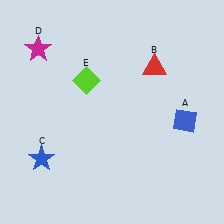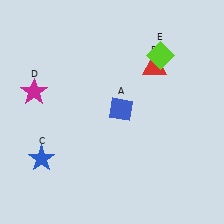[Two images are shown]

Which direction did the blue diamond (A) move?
The blue diamond (A) moved left.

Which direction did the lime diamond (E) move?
The lime diamond (E) moved right.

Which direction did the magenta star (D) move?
The magenta star (D) moved down.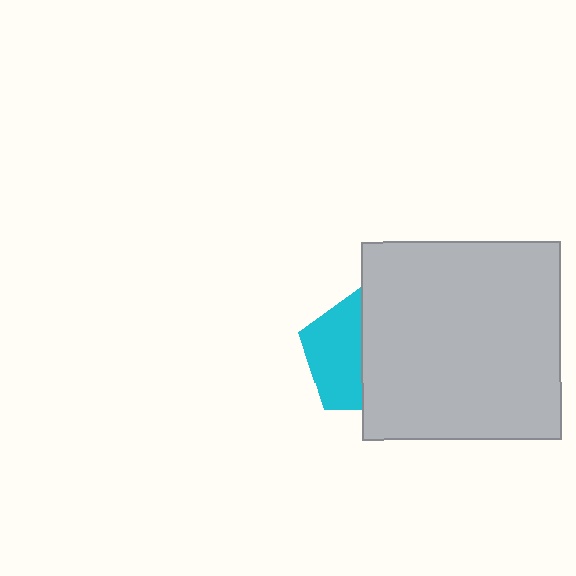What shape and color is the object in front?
The object in front is a light gray square.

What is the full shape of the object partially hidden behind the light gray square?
The partially hidden object is a cyan pentagon.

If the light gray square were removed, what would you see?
You would see the complete cyan pentagon.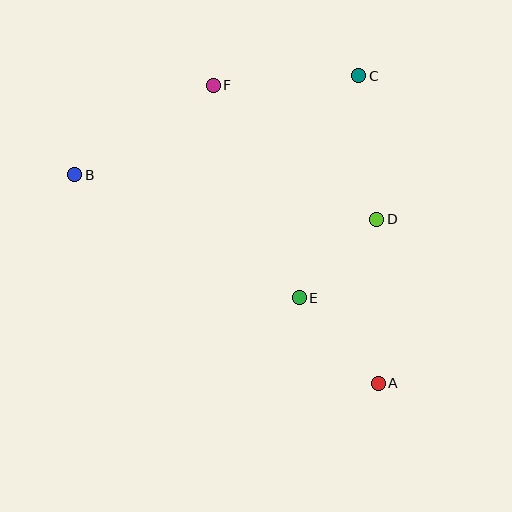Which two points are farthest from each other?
Points A and B are farthest from each other.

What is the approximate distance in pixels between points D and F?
The distance between D and F is approximately 211 pixels.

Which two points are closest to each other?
Points D and E are closest to each other.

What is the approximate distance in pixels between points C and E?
The distance between C and E is approximately 230 pixels.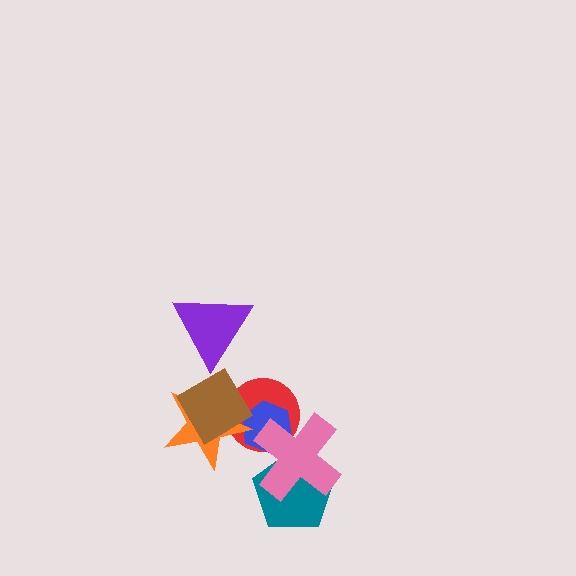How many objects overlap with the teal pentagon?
1 object overlaps with the teal pentagon.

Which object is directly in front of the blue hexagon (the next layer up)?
The orange star is directly in front of the blue hexagon.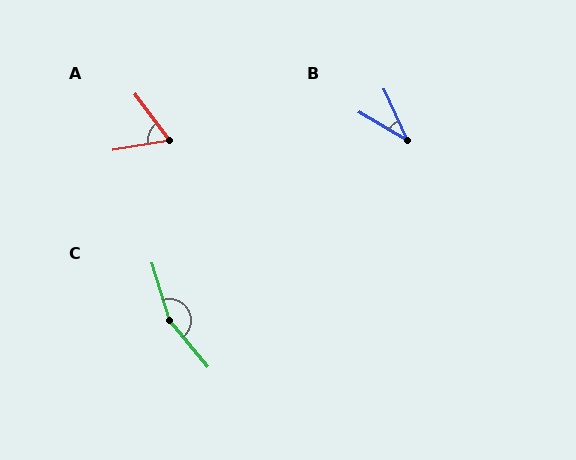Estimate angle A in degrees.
Approximately 62 degrees.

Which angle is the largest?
C, at approximately 157 degrees.